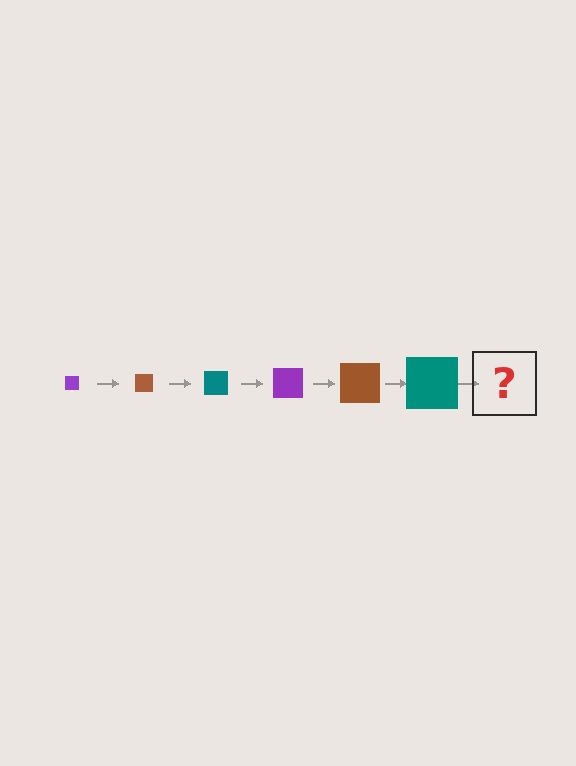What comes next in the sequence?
The next element should be a purple square, larger than the previous one.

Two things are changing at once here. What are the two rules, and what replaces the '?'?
The two rules are that the square grows larger each step and the color cycles through purple, brown, and teal. The '?' should be a purple square, larger than the previous one.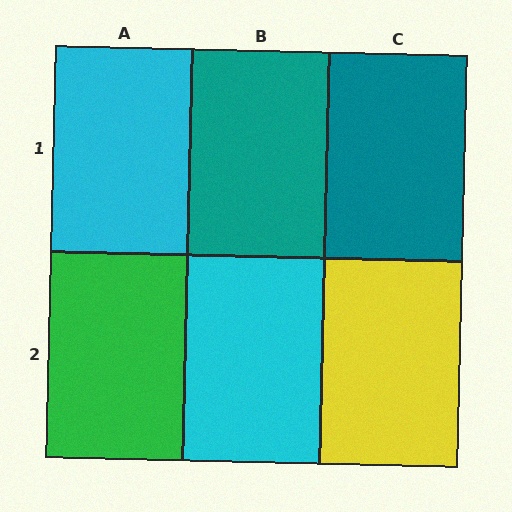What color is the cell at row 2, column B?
Cyan.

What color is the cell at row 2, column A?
Green.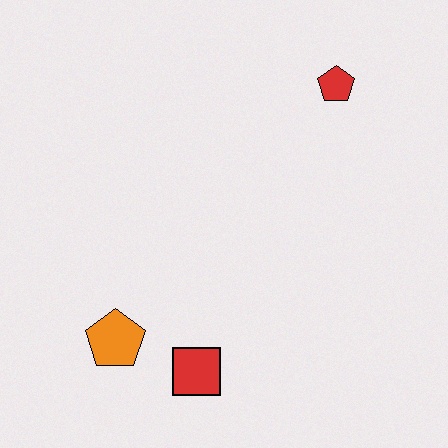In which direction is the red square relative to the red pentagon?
The red square is below the red pentagon.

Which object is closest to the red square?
The orange pentagon is closest to the red square.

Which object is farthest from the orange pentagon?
The red pentagon is farthest from the orange pentagon.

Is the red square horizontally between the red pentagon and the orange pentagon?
Yes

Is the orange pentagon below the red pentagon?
Yes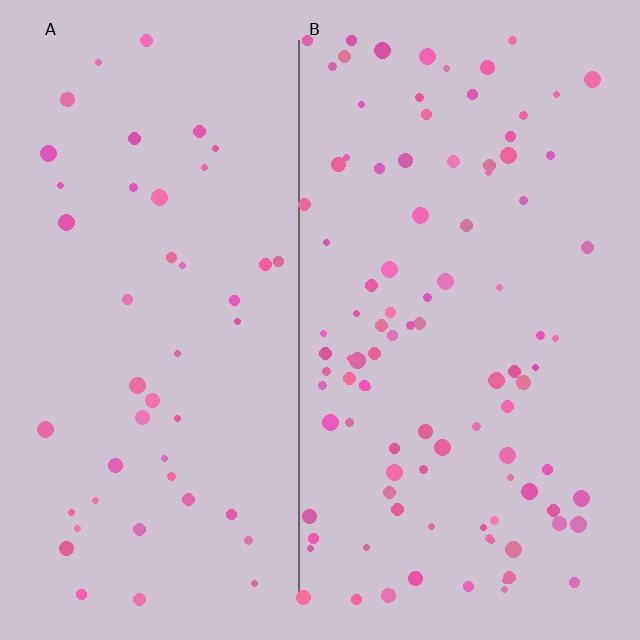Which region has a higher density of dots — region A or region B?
B (the right).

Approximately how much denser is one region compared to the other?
Approximately 2.1× — region B over region A.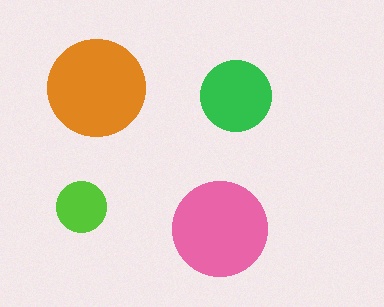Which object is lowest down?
The pink circle is bottommost.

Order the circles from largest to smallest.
the orange one, the pink one, the green one, the lime one.